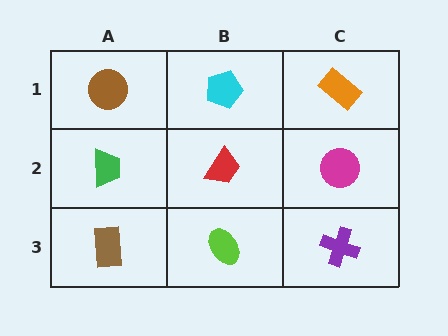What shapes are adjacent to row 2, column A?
A brown circle (row 1, column A), a brown rectangle (row 3, column A), a red trapezoid (row 2, column B).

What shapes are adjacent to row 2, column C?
An orange rectangle (row 1, column C), a purple cross (row 3, column C), a red trapezoid (row 2, column B).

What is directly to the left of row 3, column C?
A lime ellipse.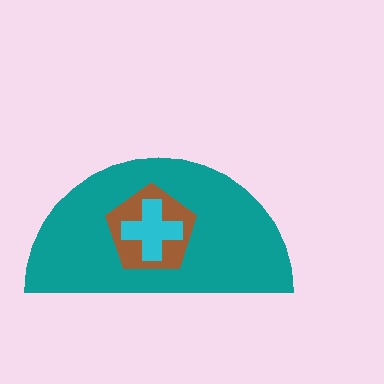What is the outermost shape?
The teal semicircle.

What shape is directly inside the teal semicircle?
The brown pentagon.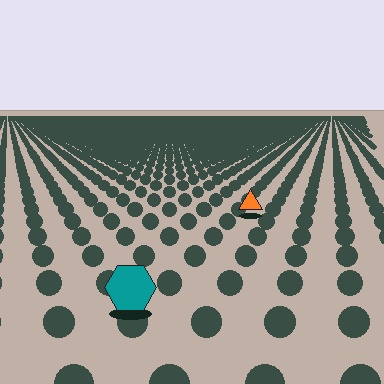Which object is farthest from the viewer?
The orange triangle is farthest from the viewer. It appears smaller and the ground texture around it is denser.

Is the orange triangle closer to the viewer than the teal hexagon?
No. The teal hexagon is closer — you can tell from the texture gradient: the ground texture is coarser near it.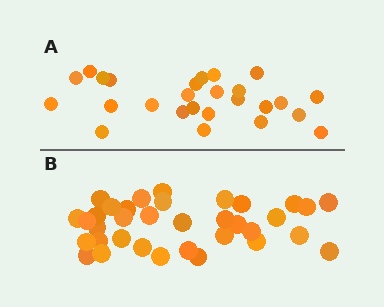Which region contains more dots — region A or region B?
Region B (the bottom region) has more dots.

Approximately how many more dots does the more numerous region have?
Region B has roughly 8 or so more dots than region A.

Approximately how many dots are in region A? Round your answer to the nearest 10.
About 30 dots. (The exact count is 26, which rounds to 30.)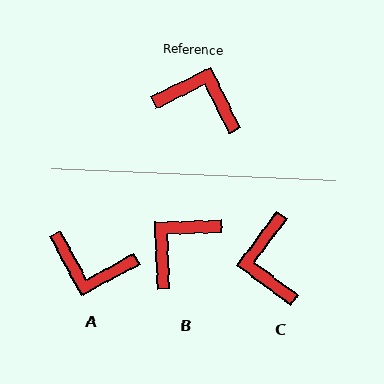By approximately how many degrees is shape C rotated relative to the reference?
Approximately 117 degrees counter-clockwise.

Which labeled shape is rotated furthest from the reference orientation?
A, about 178 degrees away.